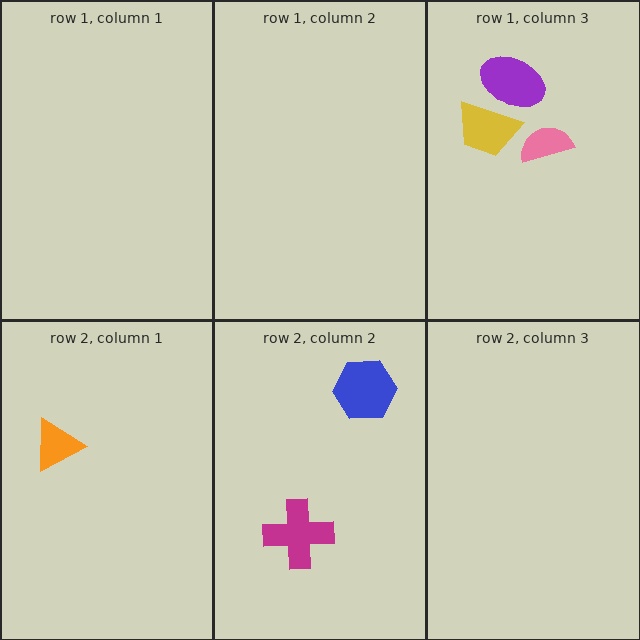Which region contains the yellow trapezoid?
The row 1, column 3 region.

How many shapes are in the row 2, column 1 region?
1.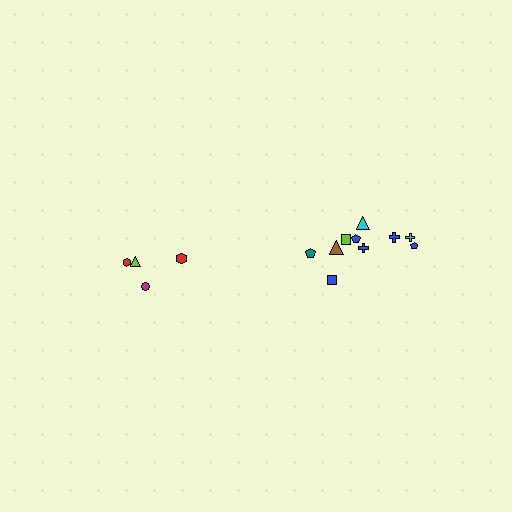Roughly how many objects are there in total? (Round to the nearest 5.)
Roughly 15 objects in total.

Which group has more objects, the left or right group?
The right group.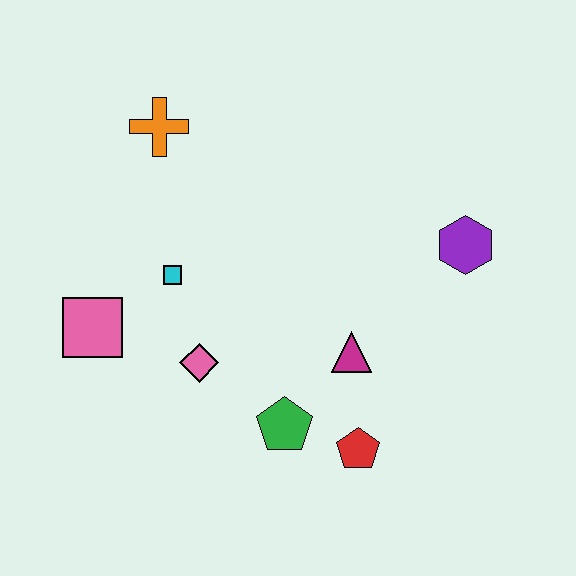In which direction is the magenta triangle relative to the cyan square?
The magenta triangle is to the right of the cyan square.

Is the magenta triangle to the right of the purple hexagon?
No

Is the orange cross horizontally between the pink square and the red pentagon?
Yes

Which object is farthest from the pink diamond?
The purple hexagon is farthest from the pink diamond.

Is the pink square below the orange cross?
Yes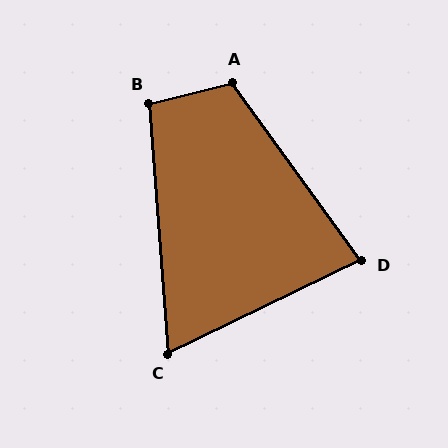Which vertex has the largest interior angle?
A, at approximately 112 degrees.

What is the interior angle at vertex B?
Approximately 100 degrees (obtuse).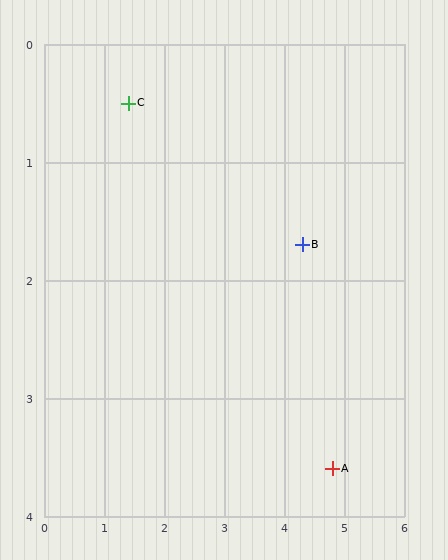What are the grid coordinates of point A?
Point A is at approximately (4.8, 3.6).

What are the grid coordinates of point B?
Point B is at approximately (4.3, 1.7).